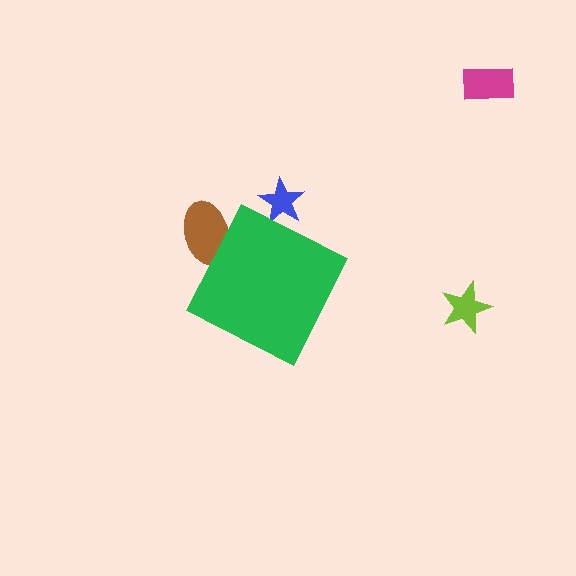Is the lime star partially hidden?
No, the lime star is fully visible.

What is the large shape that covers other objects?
A green diamond.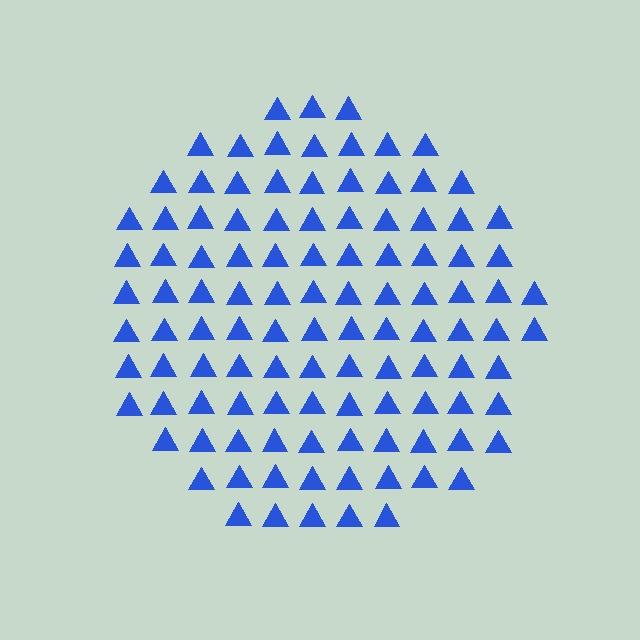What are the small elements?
The small elements are triangles.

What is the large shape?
The large shape is a circle.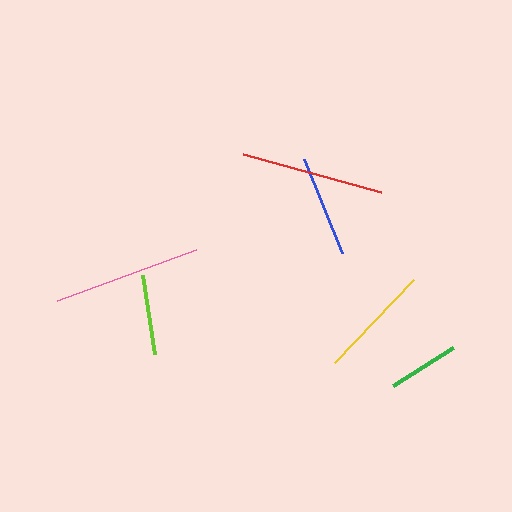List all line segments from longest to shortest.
From longest to shortest: pink, red, yellow, blue, lime, green.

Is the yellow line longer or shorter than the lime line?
The yellow line is longer than the lime line.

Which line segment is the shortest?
The green line is the shortest at approximately 71 pixels.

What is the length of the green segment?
The green segment is approximately 71 pixels long.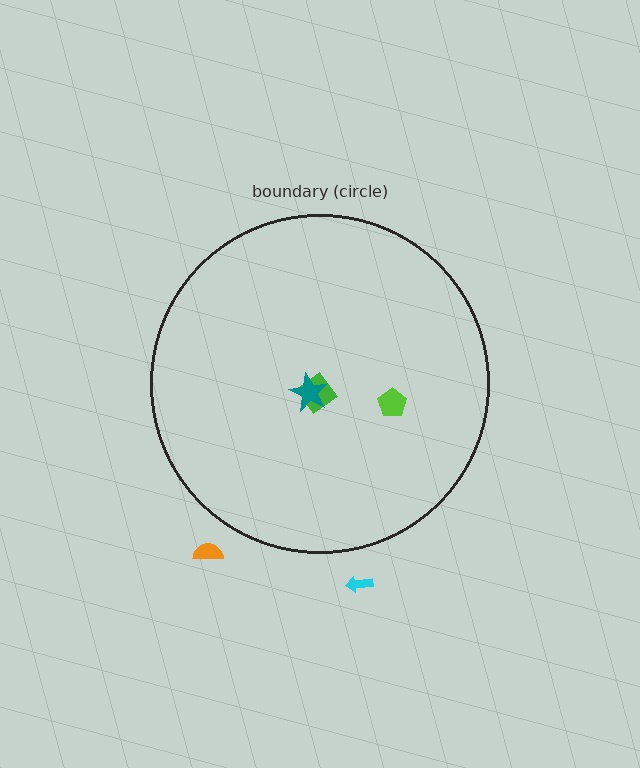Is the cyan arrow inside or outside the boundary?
Outside.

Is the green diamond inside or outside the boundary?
Inside.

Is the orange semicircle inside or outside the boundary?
Outside.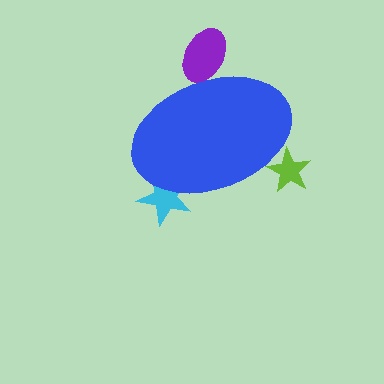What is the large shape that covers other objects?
A blue ellipse.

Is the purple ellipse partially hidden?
Yes, the purple ellipse is partially hidden behind the blue ellipse.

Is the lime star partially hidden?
Yes, the lime star is partially hidden behind the blue ellipse.